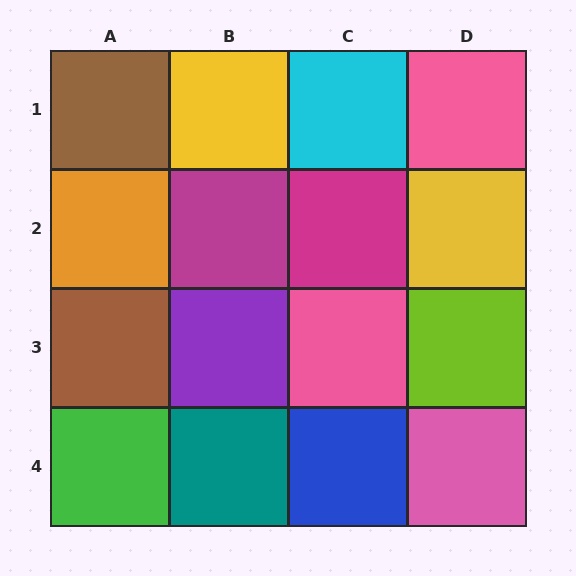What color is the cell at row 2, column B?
Magenta.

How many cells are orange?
1 cell is orange.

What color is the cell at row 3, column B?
Purple.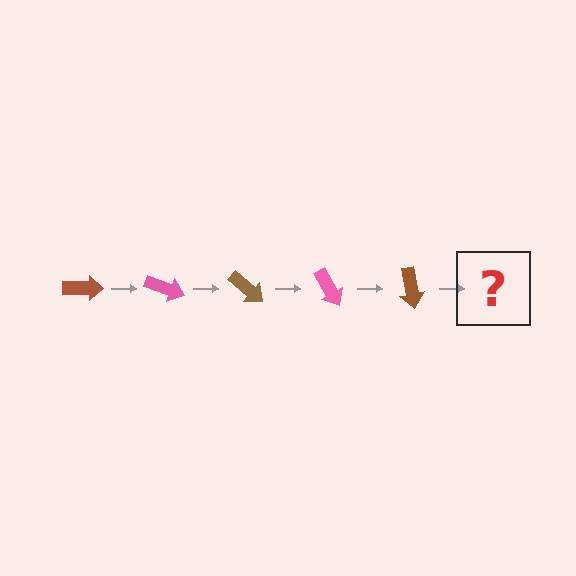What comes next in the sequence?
The next element should be a pink arrow, rotated 100 degrees from the start.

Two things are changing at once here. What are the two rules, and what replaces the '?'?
The two rules are that it rotates 20 degrees each step and the color cycles through brown and pink. The '?' should be a pink arrow, rotated 100 degrees from the start.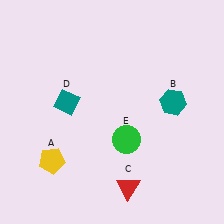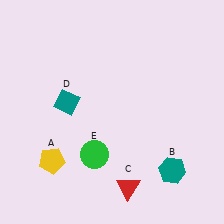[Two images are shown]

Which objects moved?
The objects that moved are: the teal hexagon (B), the green circle (E).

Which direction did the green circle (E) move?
The green circle (E) moved left.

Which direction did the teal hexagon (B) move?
The teal hexagon (B) moved down.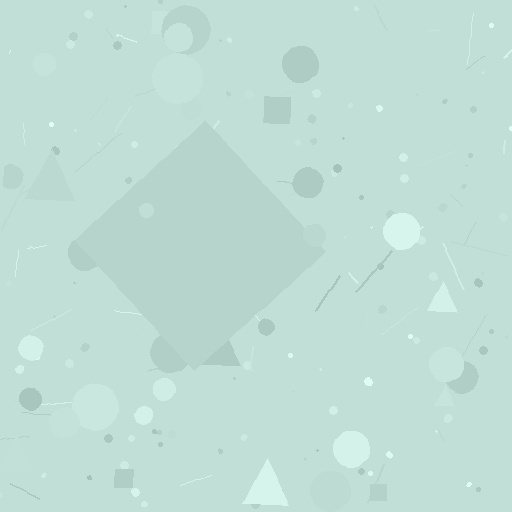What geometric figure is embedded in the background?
A diamond is embedded in the background.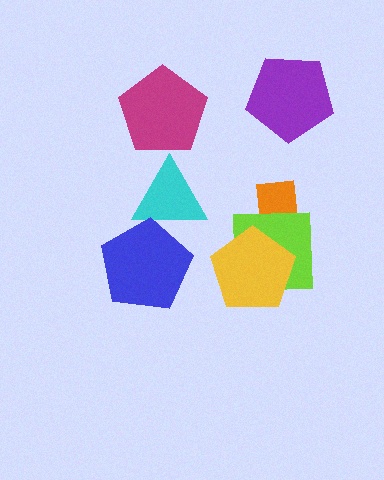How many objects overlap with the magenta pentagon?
0 objects overlap with the magenta pentagon.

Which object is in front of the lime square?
The yellow pentagon is in front of the lime square.